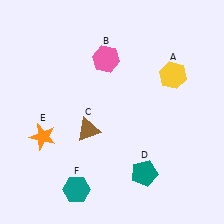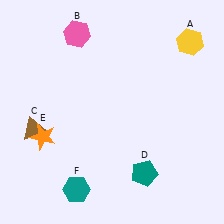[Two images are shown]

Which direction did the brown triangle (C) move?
The brown triangle (C) moved left.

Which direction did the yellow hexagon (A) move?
The yellow hexagon (A) moved up.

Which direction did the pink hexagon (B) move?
The pink hexagon (B) moved left.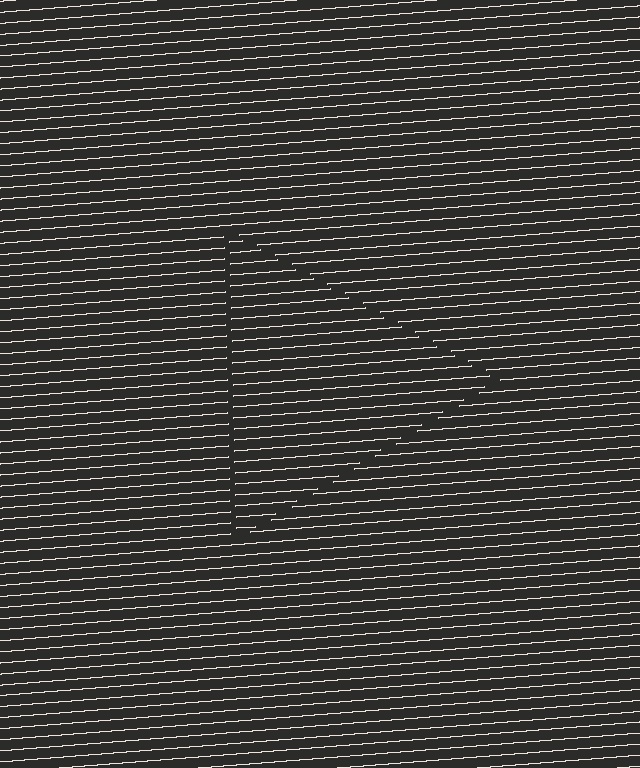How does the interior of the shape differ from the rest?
The interior of the shape contains the same grating, shifted by half a period — the contour is defined by the phase discontinuity where line-ends from the inner and outer gratings abut.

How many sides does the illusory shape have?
3 sides — the line-ends trace a triangle.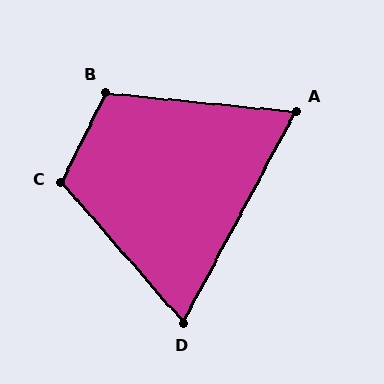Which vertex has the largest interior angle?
C, at approximately 112 degrees.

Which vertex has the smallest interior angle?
A, at approximately 68 degrees.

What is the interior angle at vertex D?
Approximately 69 degrees (acute).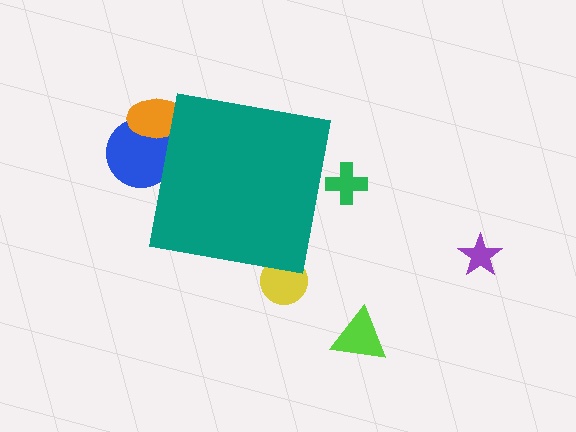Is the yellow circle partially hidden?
Yes, the yellow circle is partially hidden behind the teal square.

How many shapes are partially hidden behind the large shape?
4 shapes are partially hidden.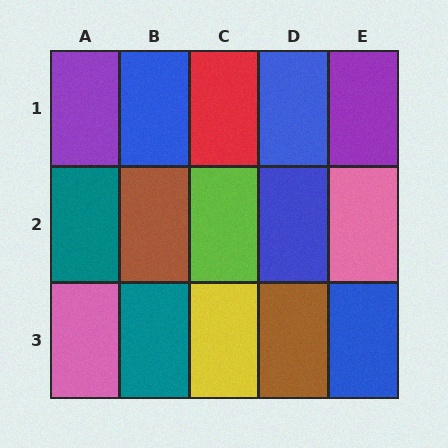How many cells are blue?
4 cells are blue.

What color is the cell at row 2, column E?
Pink.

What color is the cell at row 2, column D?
Blue.